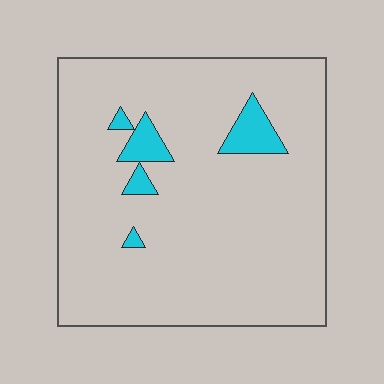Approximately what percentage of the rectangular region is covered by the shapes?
Approximately 5%.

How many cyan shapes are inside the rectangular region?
5.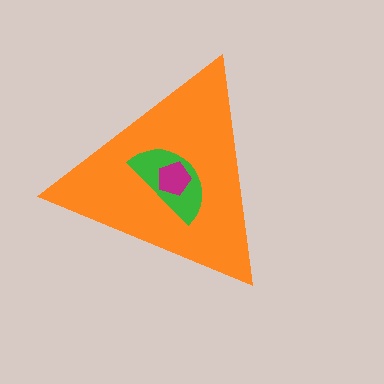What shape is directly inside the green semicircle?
The magenta pentagon.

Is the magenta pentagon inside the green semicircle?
Yes.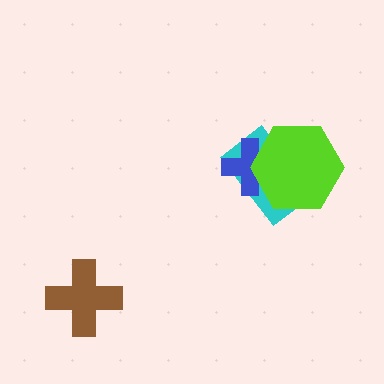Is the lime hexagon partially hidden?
No, no other shape covers it.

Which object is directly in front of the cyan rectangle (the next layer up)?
The blue cross is directly in front of the cyan rectangle.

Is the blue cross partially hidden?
Yes, it is partially covered by another shape.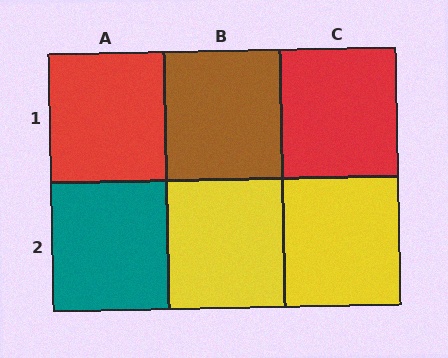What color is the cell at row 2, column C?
Yellow.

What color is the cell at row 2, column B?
Yellow.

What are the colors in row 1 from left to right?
Red, brown, red.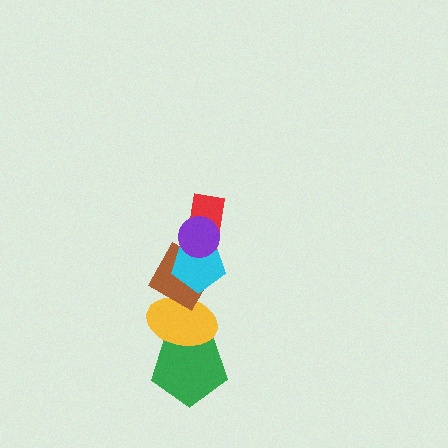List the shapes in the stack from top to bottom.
From top to bottom: the purple circle, the red rectangle, the cyan pentagon, the brown diamond, the yellow ellipse, the green pentagon.